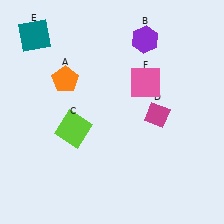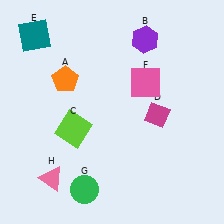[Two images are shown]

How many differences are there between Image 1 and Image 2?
There are 2 differences between the two images.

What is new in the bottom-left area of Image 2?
A pink triangle (H) was added in the bottom-left area of Image 2.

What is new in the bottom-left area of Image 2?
A green circle (G) was added in the bottom-left area of Image 2.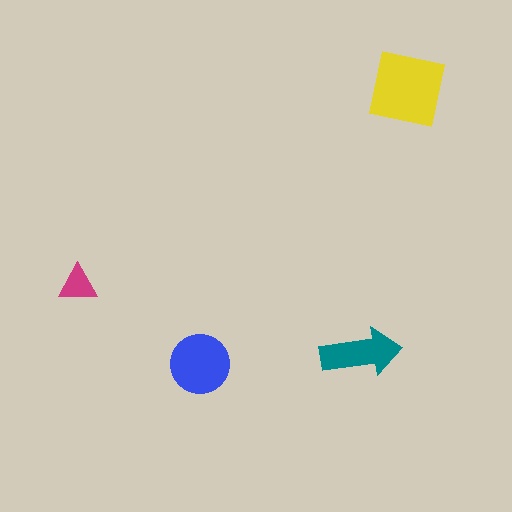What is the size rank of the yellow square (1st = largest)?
1st.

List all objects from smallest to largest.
The magenta triangle, the teal arrow, the blue circle, the yellow square.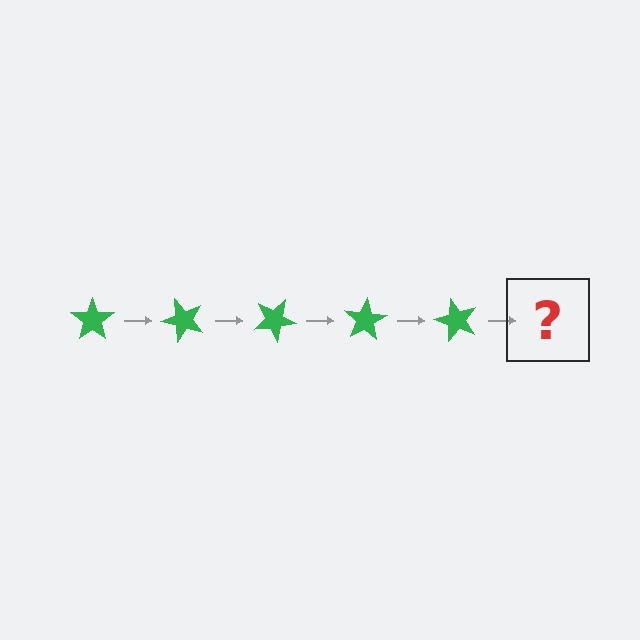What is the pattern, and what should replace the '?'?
The pattern is that the star rotates 50 degrees each step. The '?' should be a green star rotated 250 degrees.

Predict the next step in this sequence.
The next step is a green star rotated 250 degrees.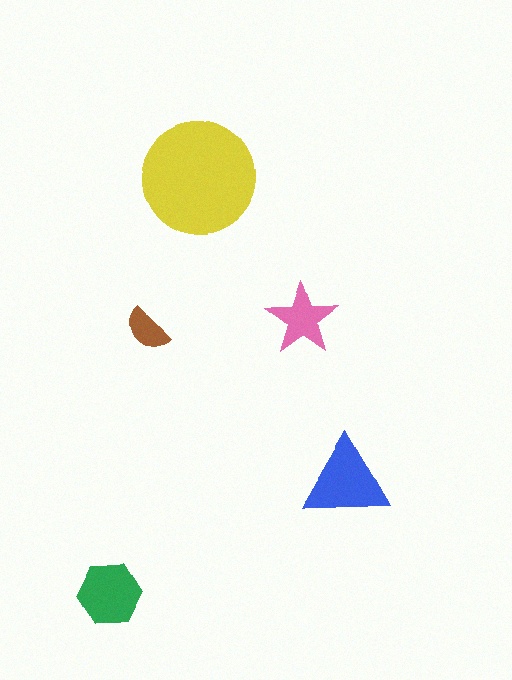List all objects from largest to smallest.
The yellow circle, the blue triangle, the green hexagon, the pink star, the brown semicircle.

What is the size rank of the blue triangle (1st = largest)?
2nd.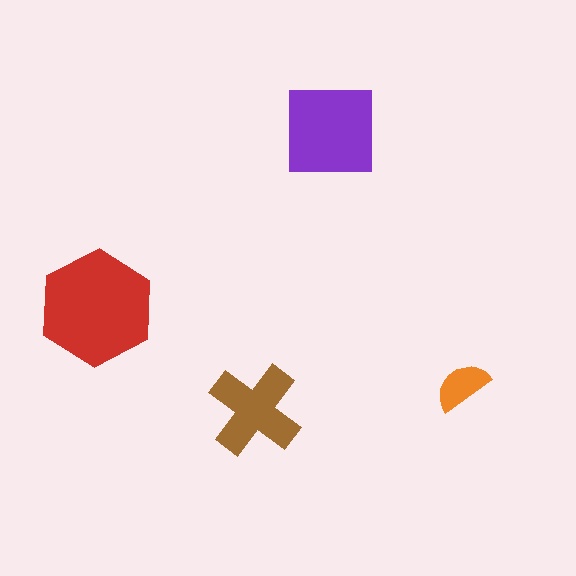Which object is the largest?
The red hexagon.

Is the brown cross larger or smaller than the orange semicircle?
Larger.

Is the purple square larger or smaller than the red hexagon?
Smaller.